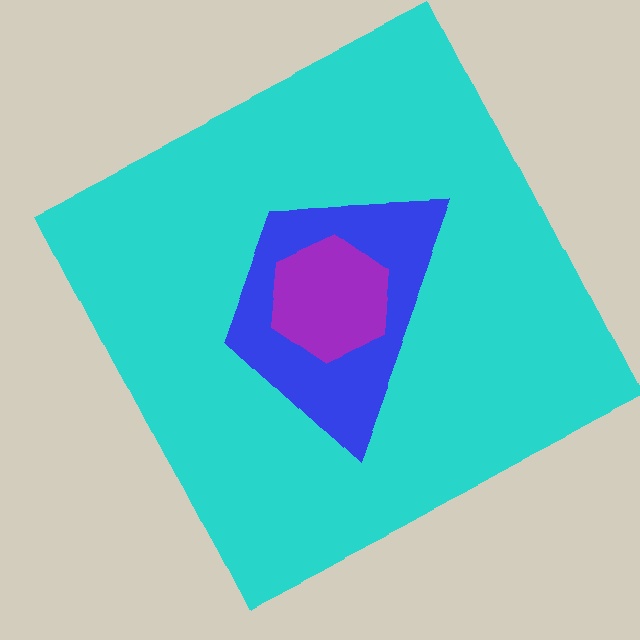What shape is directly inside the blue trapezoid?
The purple hexagon.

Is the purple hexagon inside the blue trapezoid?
Yes.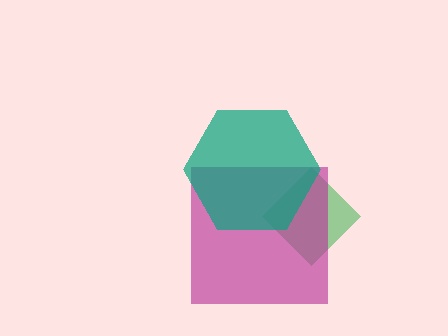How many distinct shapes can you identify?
There are 3 distinct shapes: a green diamond, a magenta square, a teal hexagon.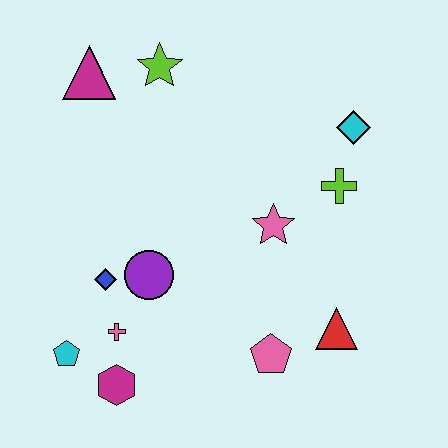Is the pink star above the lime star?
No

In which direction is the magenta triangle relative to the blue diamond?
The magenta triangle is above the blue diamond.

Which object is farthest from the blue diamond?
The cyan diamond is farthest from the blue diamond.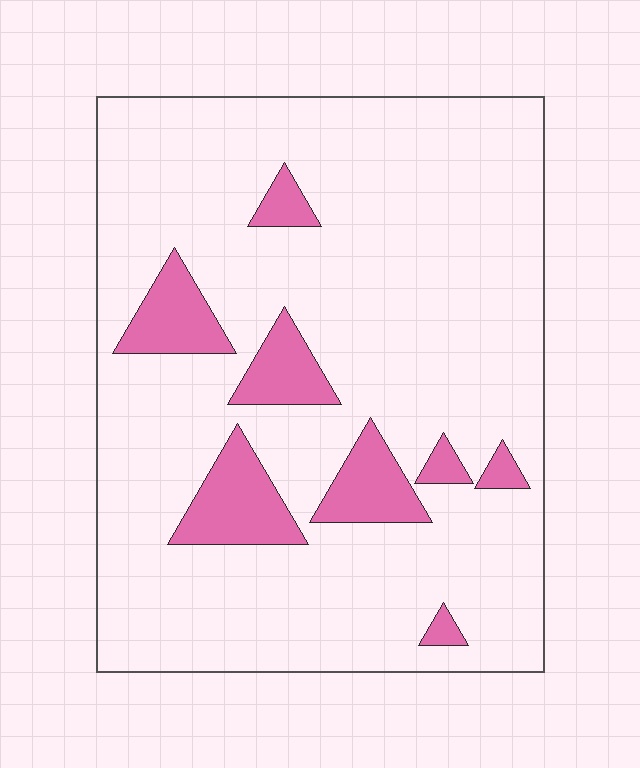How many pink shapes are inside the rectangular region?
8.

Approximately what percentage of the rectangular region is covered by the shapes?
Approximately 15%.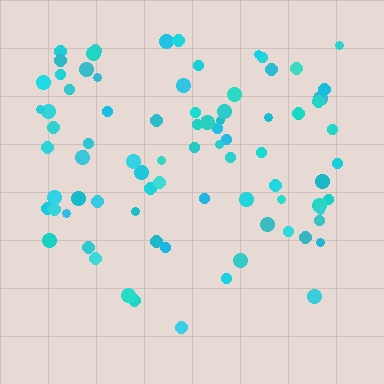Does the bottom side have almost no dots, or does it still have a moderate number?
Still a moderate number, just noticeably fewer than the top.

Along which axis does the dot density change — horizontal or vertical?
Vertical.